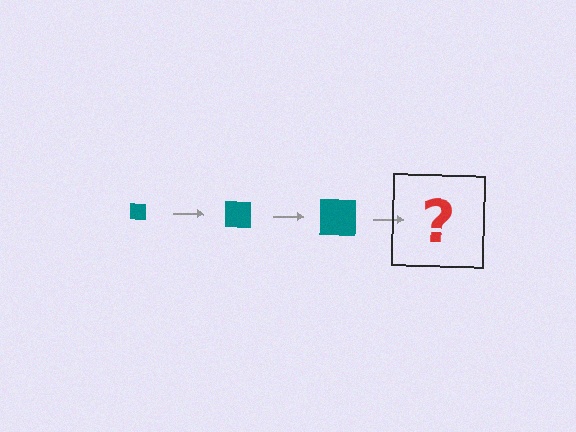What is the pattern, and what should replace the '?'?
The pattern is that the square gets progressively larger each step. The '?' should be a teal square, larger than the previous one.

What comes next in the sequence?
The next element should be a teal square, larger than the previous one.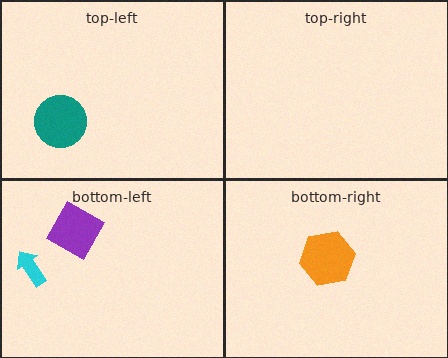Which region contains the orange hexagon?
The bottom-right region.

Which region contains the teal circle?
The top-left region.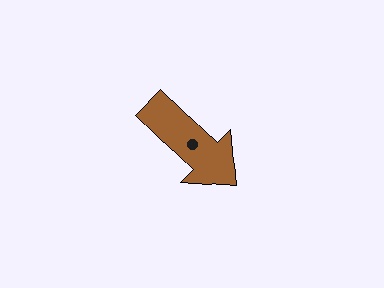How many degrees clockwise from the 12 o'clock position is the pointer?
Approximately 134 degrees.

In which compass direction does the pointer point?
Southeast.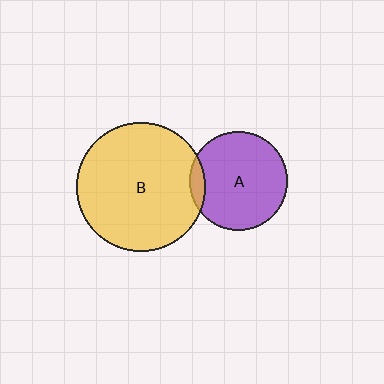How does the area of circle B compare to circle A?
Approximately 1.7 times.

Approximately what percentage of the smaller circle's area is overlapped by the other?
Approximately 10%.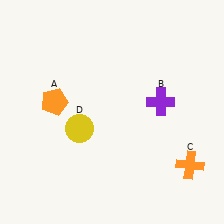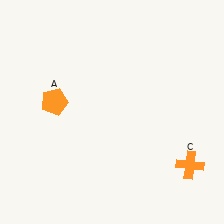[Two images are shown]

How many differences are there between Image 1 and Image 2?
There are 2 differences between the two images.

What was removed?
The purple cross (B), the yellow circle (D) were removed in Image 2.